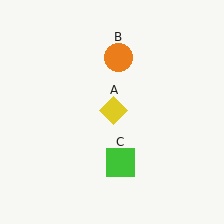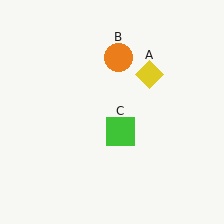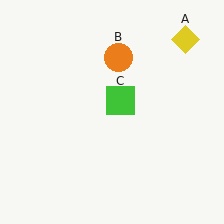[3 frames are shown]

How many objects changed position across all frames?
2 objects changed position: yellow diamond (object A), green square (object C).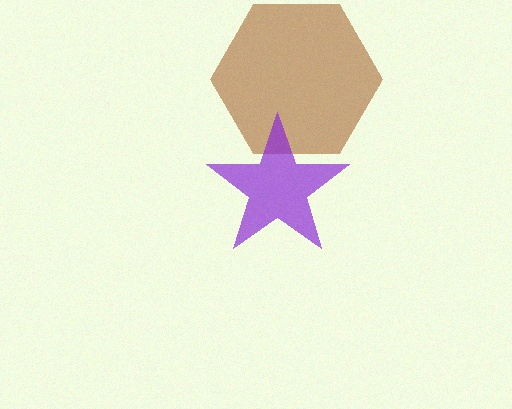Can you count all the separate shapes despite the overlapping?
Yes, there are 2 separate shapes.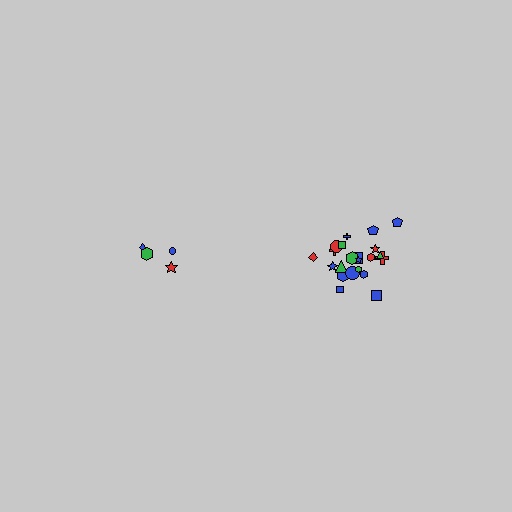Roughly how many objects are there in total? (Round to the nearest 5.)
Roughly 25 objects in total.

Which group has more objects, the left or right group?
The right group.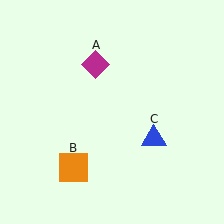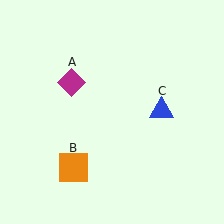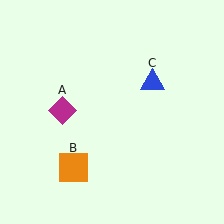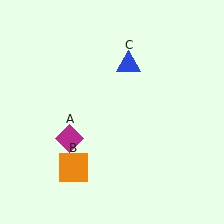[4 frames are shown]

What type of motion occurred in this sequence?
The magenta diamond (object A), blue triangle (object C) rotated counterclockwise around the center of the scene.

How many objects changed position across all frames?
2 objects changed position: magenta diamond (object A), blue triangle (object C).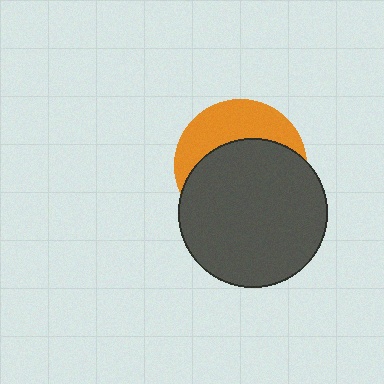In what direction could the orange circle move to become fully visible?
The orange circle could move up. That would shift it out from behind the dark gray circle entirely.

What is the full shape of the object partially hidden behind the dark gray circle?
The partially hidden object is an orange circle.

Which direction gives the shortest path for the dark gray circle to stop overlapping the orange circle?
Moving down gives the shortest separation.